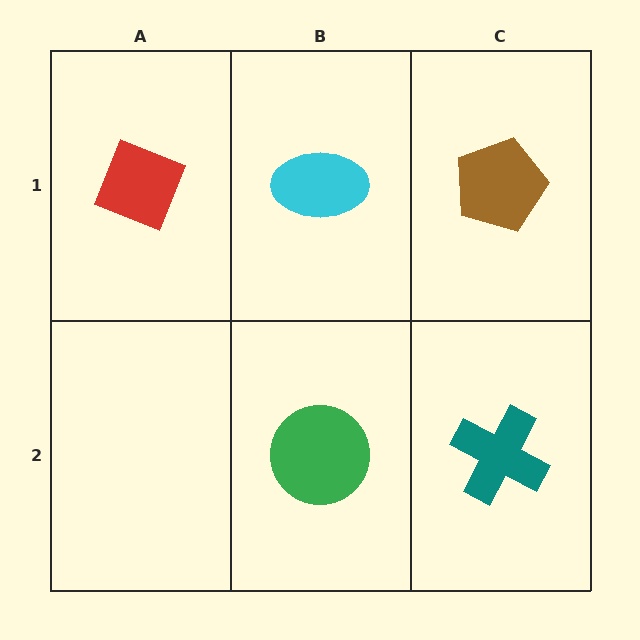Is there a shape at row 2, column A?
No, that cell is empty.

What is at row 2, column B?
A green circle.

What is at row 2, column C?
A teal cross.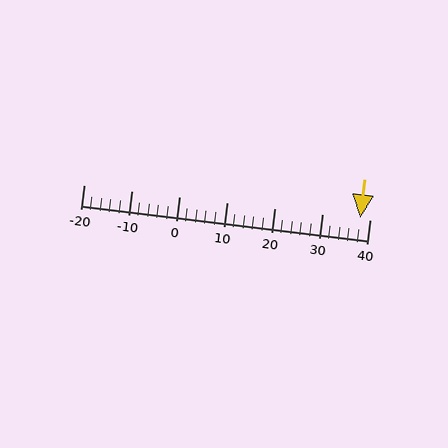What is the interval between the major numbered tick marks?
The major tick marks are spaced 10 units apart.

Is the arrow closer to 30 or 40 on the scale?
The arrow is closer to 40.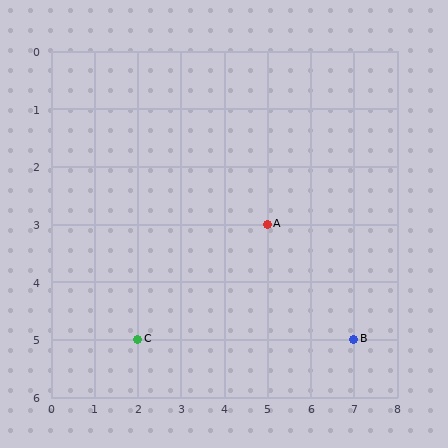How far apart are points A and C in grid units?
Points A and C are 3 columns and 2 rows apart (about 3.6 grid units diagonally).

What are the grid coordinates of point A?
Point A is at grid coordinates (5, 3).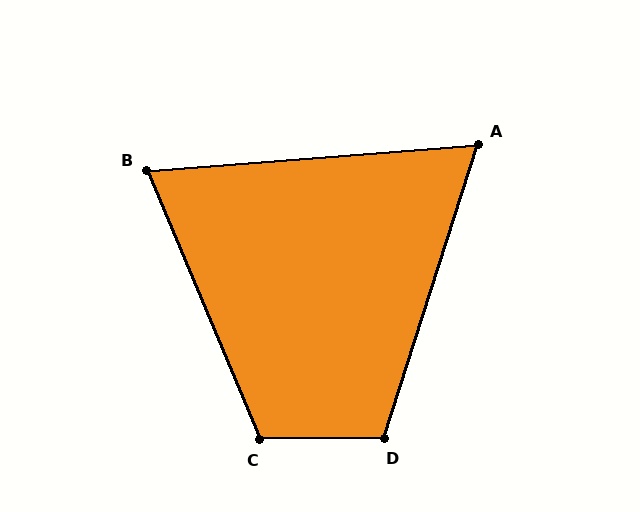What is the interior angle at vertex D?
Approximately 108 degrees (obtuse).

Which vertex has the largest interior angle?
C, at approximately 112 degrees.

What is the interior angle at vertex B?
Approximately 72 degrees (acute).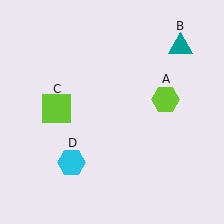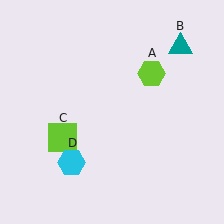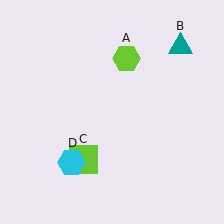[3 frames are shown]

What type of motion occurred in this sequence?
The lime hexagon (object A), lime square (object C) rotated counterclockwise around the center of the scene.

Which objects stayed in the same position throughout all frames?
Teal triangle (object B) and cyan hexagon (object D) remained stationary.